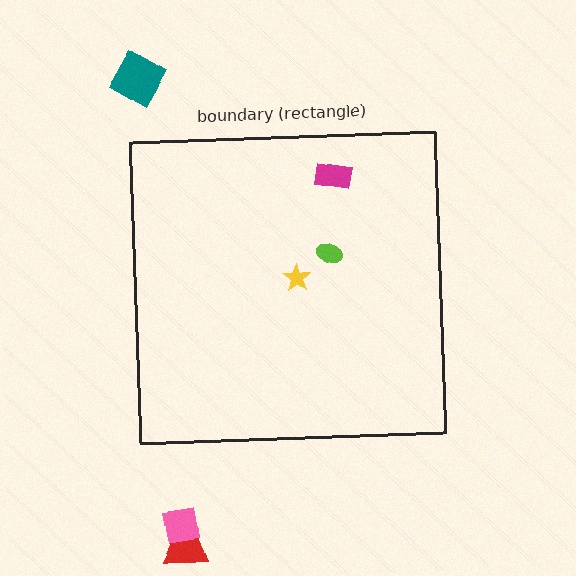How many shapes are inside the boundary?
3 inside, 3 outside.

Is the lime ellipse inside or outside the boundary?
Inside.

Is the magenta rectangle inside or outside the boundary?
Inside.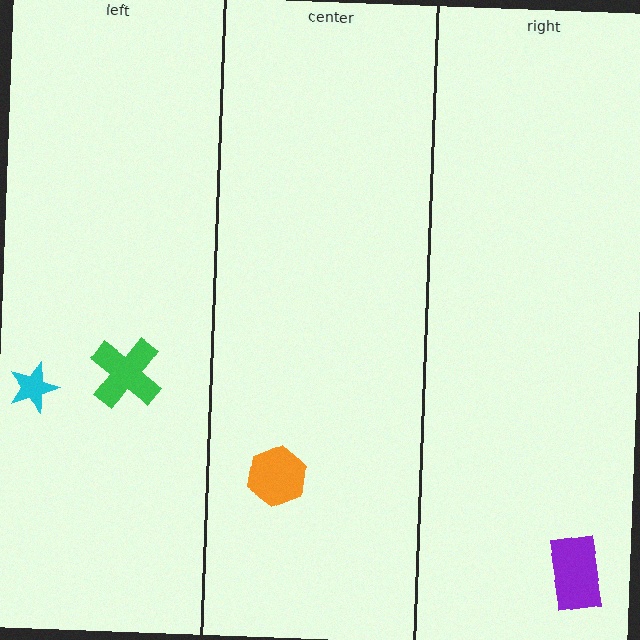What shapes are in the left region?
The cyan star, the green cross.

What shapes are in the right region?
The purple rectangle.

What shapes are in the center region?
The orange hexagon.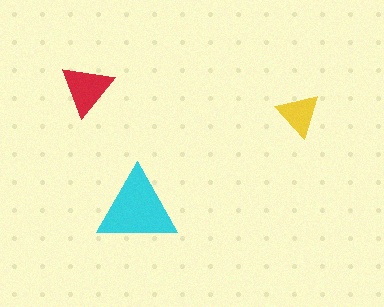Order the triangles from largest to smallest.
the cyan one, the red one, the yellow one.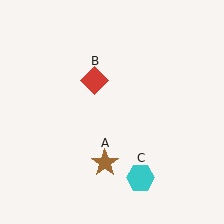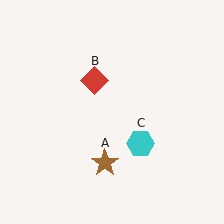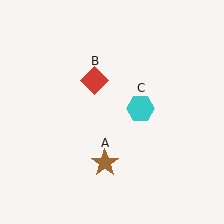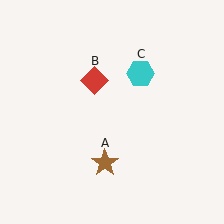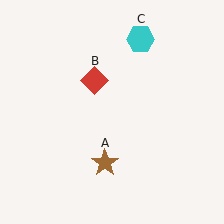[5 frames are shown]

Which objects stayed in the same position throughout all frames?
Brown star (object A) and red diamond (object B) remained stationary.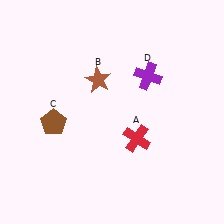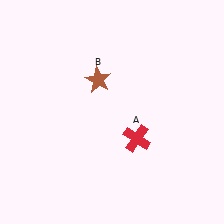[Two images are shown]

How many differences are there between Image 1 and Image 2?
There are 2 differences between the two images.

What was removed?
The brown pentagon (C), the purple cross (D) were removed in Image 2.